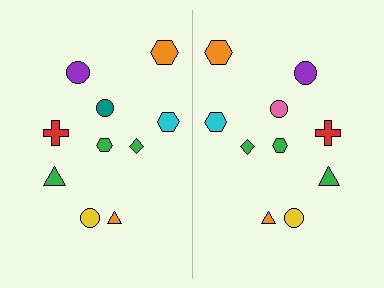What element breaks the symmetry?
The pink circle on the right side breaks the symmetry — its mirror counterpart is teal.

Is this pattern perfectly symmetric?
No, the pattern is not perfectly symmetric. The pink circle on the right side breaks the symmetry — its mirror counterpart is teal.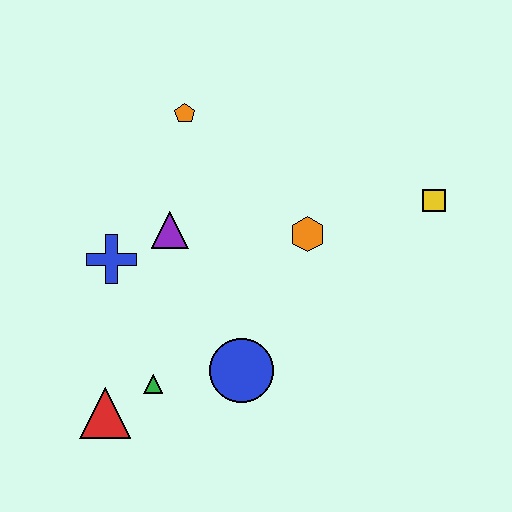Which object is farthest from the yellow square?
The red triangle is farthest from the yellow square.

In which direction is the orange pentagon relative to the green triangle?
The orange pentagon is above the green triangle.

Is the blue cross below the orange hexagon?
Yes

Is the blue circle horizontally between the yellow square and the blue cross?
Yes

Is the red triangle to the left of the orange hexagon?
Yes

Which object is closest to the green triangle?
The red triangle is closest to the green triangle.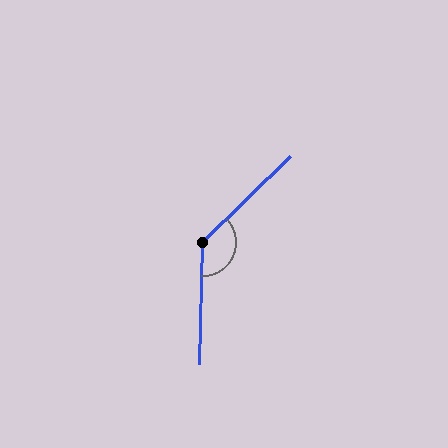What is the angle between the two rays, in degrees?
Approximately 136 degrees.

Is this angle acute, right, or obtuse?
It is obtuse.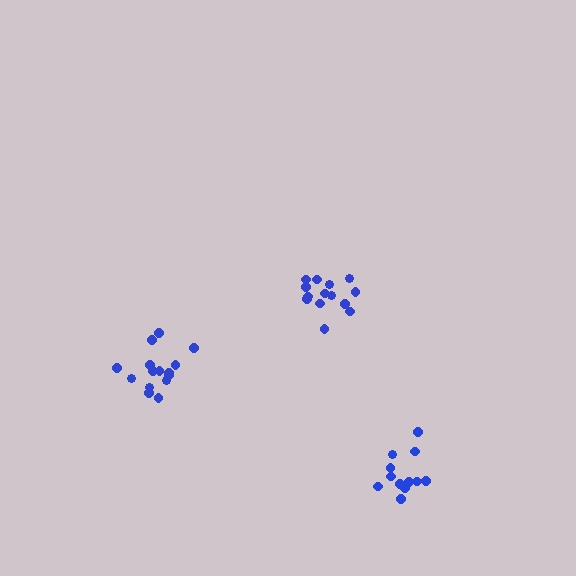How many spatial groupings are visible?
There are 3 spatial groupings.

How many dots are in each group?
Group 1: 15 dots, Group 2: 14 dots, Group 3: 12 dots (41 total).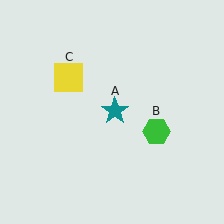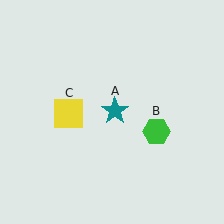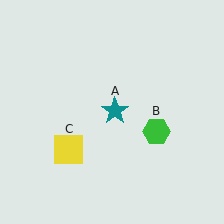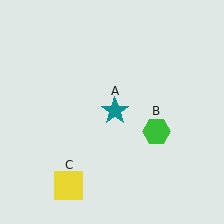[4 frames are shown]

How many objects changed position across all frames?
1 object changed position: yellow square (object C).